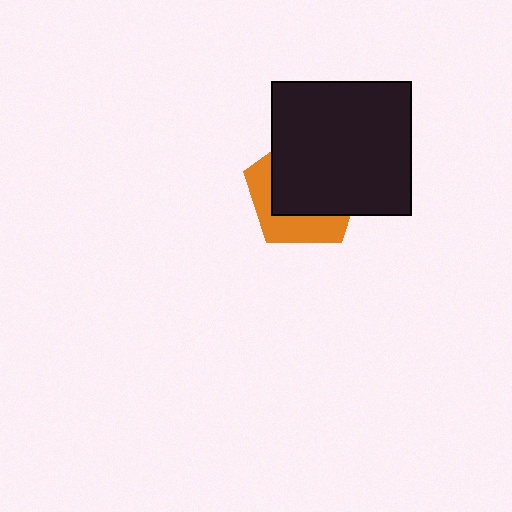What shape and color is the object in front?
The object in front is a black rectangle.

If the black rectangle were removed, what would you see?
You would see the complete orange pentagon.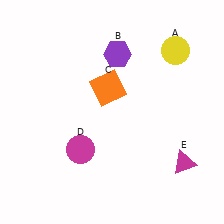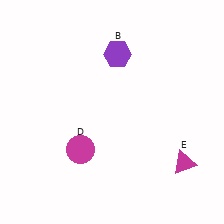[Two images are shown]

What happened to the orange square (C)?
The orange square (C) was removed in Image 2. It was in the top-left area of Image 1.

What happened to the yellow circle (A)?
The yellow circle (A) was removed in Image 2. It was in the top-right area of Image 1.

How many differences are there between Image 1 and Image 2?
There are 2 differences between the two images.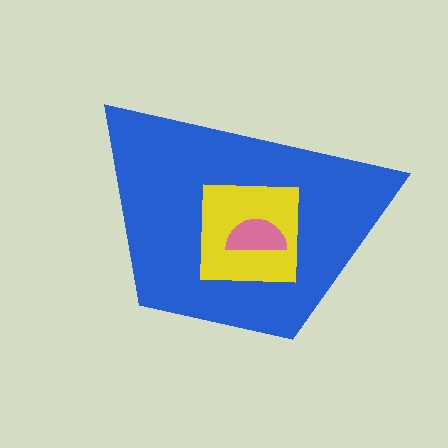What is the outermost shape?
The blue trapezoid.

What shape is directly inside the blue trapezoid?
The yellow square.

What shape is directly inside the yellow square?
The pink semicircle.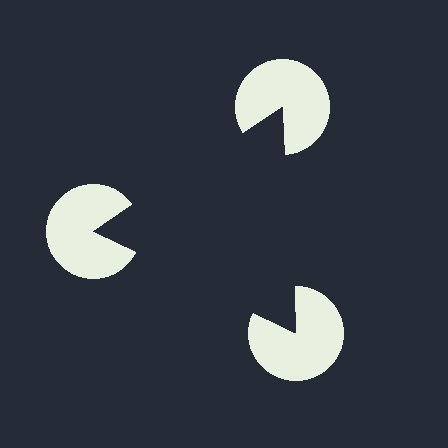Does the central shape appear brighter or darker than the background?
It typically appears slightly darker than the background, even though no actual brightness change is drawn.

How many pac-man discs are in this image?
There are 3 — one at each vertex of the illusory triangle.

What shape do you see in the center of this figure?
An illusory triangle — its edges are inferred from the aligned wedge cuts in the pac-man discs, not physically drawn.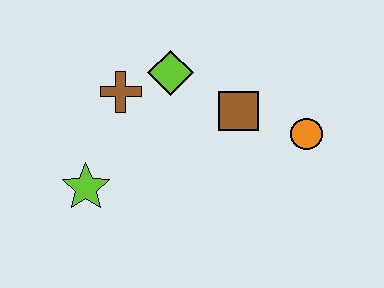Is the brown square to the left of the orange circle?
Yes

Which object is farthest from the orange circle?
The lime star is farthest from the orange circle.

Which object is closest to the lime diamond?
The brown cross is closest to the lime diamond.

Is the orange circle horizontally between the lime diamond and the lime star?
No